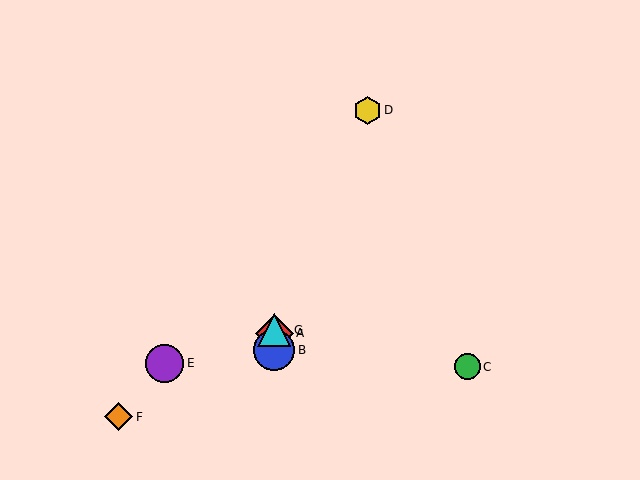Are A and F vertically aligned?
No, A is at x≈274 and F is at x≈119.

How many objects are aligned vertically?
3 objects (A, B, G) are aligned vertically.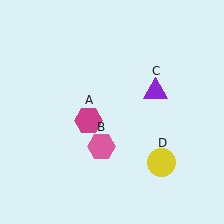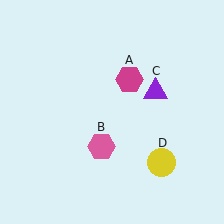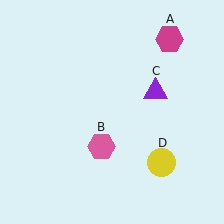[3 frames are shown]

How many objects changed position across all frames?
1 object changed position: magenta hexagon (object A).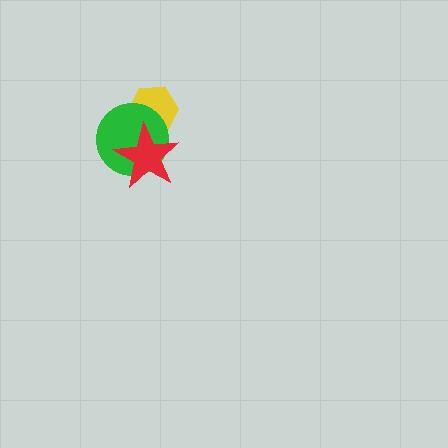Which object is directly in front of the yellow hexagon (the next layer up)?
The green circle is directly in front of the yellow hexagon.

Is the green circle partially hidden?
Yes, it is partially covered by another shape.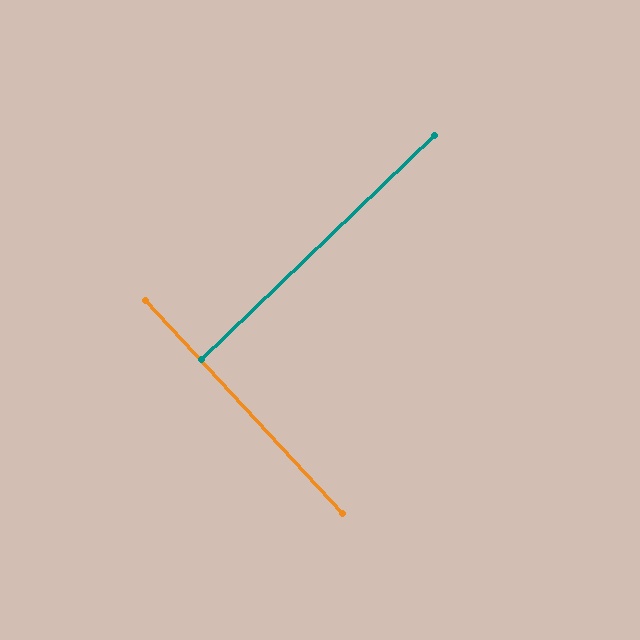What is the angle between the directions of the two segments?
Approximately 89 degrees.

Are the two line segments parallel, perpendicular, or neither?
Perpendicular — they meet at approximately 89°.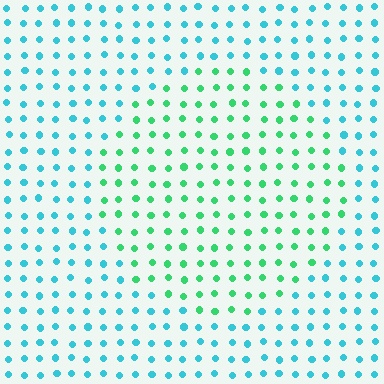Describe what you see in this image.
The image is filled with small cyan elements in a uniform arrangement. A circle-shaped region is visible where the elements are tinted to a slightly different hue, forming a subtle color boundary.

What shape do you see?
I see a circle.